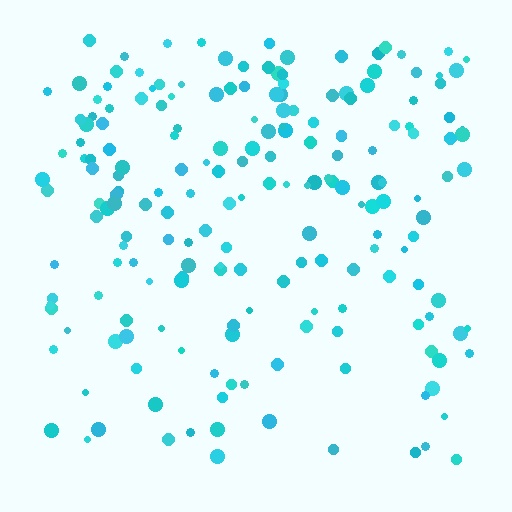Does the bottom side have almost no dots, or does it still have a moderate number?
Still a moderate number, just noticeably fewer than the top.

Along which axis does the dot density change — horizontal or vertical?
Vertical.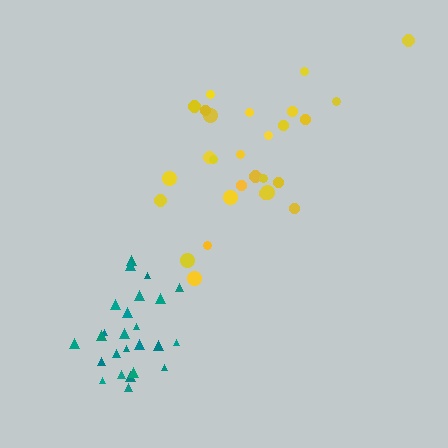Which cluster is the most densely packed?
Teal.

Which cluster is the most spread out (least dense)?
Yellow.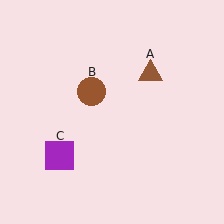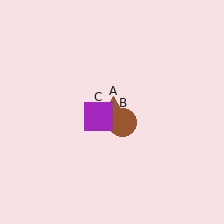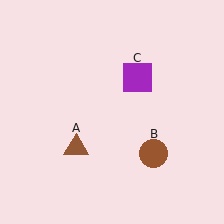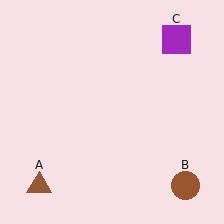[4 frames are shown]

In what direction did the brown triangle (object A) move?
The brown triangle (object A) moved down and to the left.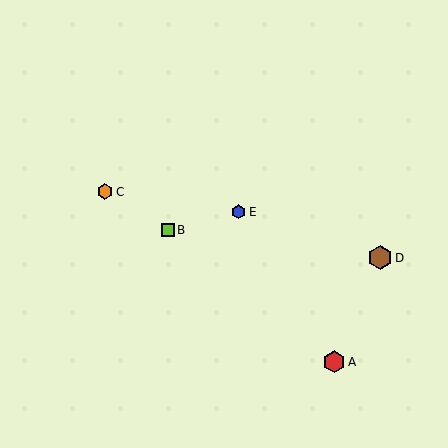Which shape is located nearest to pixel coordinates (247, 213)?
The blue hexagon (labeled E) at (239, 212) is nearest to that location.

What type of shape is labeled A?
Shape A is a red hexagon.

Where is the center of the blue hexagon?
The center of the blue hexagon is at (239, 212).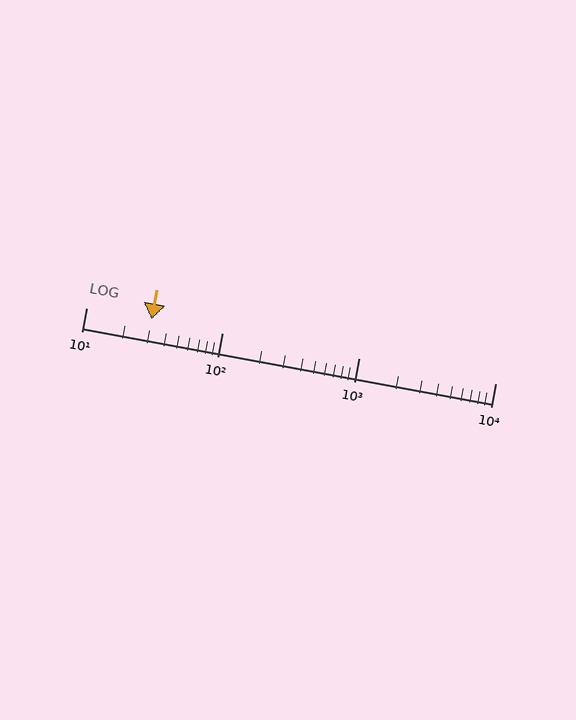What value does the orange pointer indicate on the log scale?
The pointer indicates approximately 30.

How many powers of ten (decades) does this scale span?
The scale spans 3 decades, from 10 to 10000.